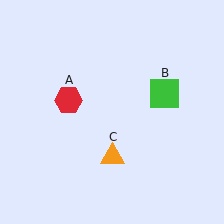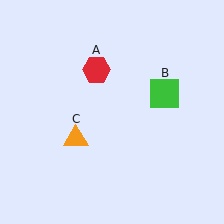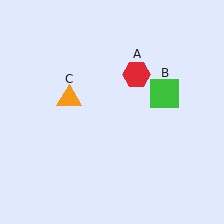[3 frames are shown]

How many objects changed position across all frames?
2 objects changed position: red hexagon (object A), orange triangle (object C).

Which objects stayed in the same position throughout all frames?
Green square (object B) remained stationary.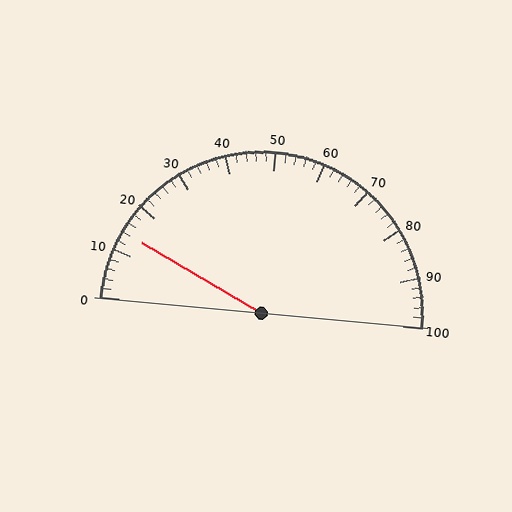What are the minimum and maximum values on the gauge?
The gauge ranges from 0 to 100.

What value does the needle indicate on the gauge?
The needle indicates approximately 14.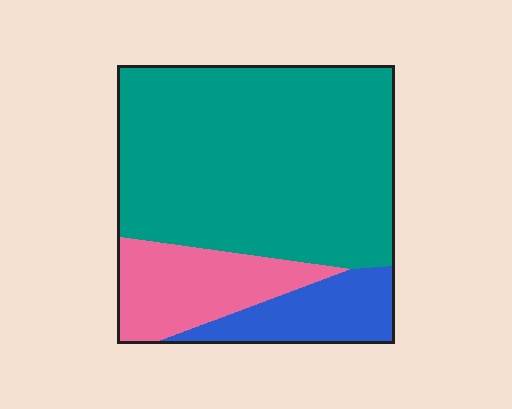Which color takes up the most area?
Teal, at roughly 70%.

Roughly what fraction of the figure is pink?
Pink takes up between a sixth and a third of the figure.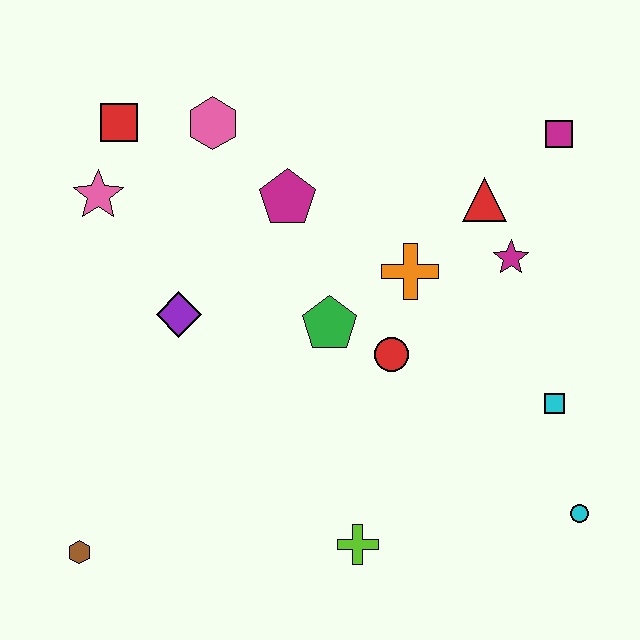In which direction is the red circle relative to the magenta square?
The red circle is below the magenta square.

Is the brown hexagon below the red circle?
Yes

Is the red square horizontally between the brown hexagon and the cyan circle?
Yes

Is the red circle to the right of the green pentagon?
Yes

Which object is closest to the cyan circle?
The cyan square is closest to the cyan circle.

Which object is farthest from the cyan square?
The red square is farthest from the cyan square.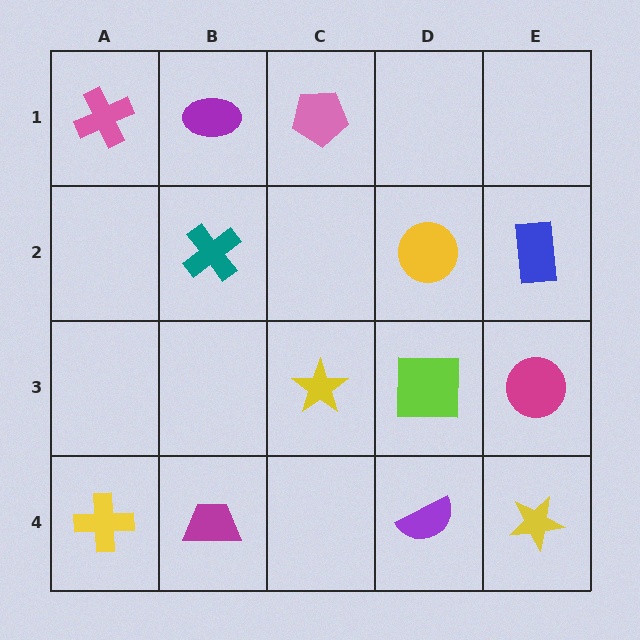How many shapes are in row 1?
3 shapes.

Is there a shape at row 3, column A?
No, that cell is empty.